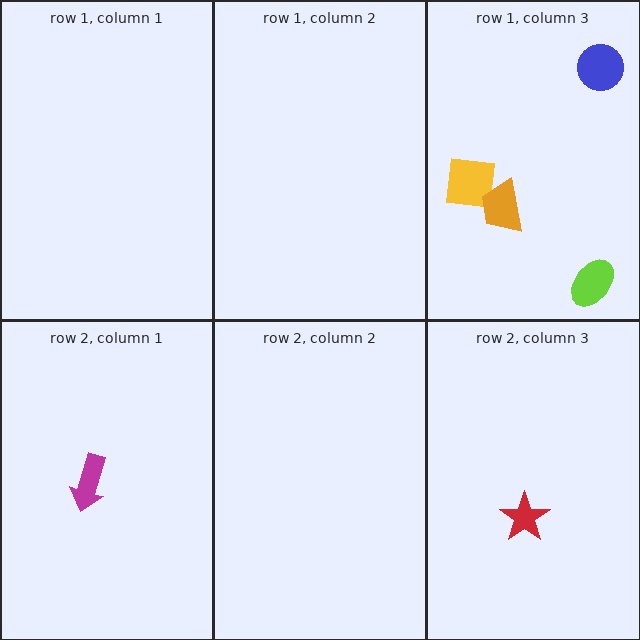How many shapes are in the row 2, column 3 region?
1.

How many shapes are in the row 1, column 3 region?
4.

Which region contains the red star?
The row 2, column 3 region.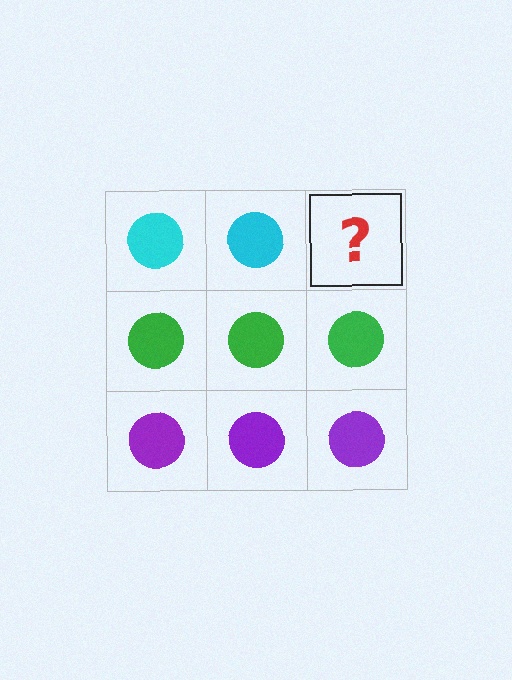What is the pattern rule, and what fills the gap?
The rule is that each row has a consistent color. The gap should be filled with a cyan circle.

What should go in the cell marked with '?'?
The missing cell should contain a cyan circle.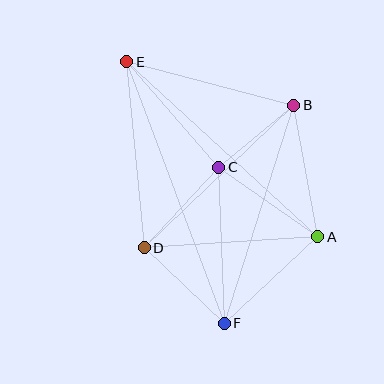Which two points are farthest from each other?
Points E and F are farthest from each other.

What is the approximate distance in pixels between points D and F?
The distance between D and F is approximately 110 pixels.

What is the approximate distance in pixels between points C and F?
The distance between C and F is approximately 156 pixels.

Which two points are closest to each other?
Points B and C are closest to each other.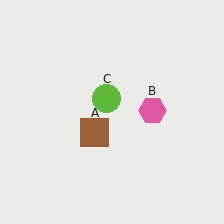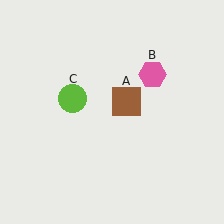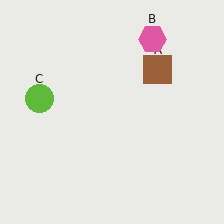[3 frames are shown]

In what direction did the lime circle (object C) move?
The lime circle (object C) moved left.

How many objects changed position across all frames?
3 objects changed position: brown square (object A), pink hexagon (object B), lime circle (object C).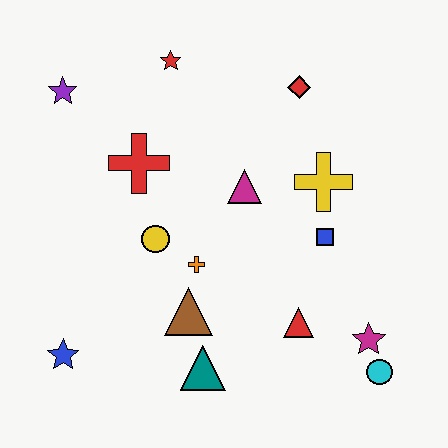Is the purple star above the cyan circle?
Yes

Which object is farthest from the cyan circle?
The purple star is farthest from the cyan circle.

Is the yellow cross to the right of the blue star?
Yes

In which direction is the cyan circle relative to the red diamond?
The cyan circle is below the red diamond.